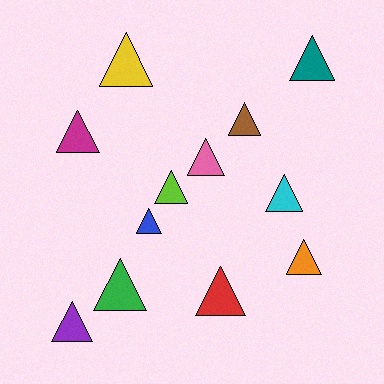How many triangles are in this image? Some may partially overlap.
There are 12 triangles.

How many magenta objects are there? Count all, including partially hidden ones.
There is 1 magenta object.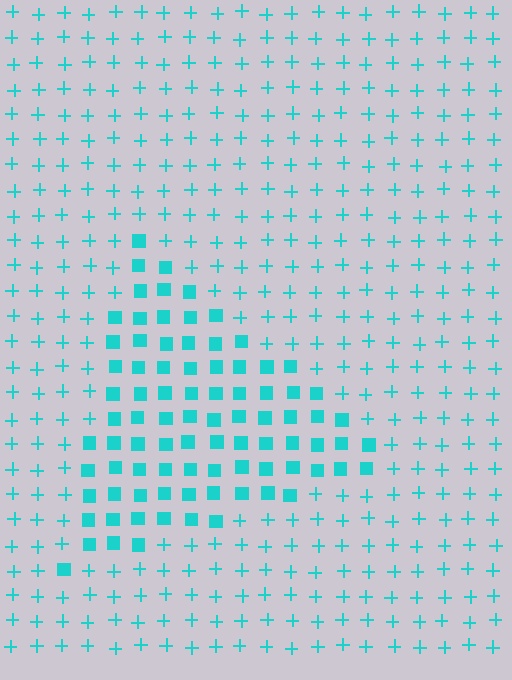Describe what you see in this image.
The image is filled with small cyan elements arranged in a uniform grid. A triangle-shaped region contains squares, while the surrounding area contains plus signs. The boundary is defined purely by the change in element shape.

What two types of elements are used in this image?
The image uses squares inside the triangle region and plus signs outside it.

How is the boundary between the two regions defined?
The boundary is defined by a change in element shape: squares inside vs. plus signs outside. All elements share the same color and spacing.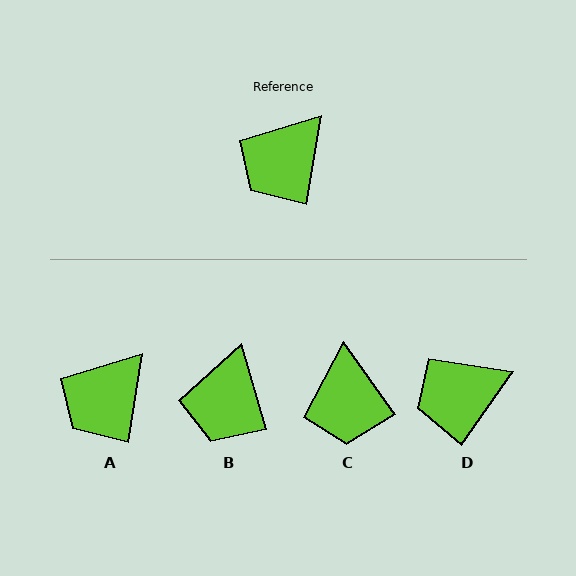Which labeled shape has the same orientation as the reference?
A.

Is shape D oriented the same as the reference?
No, it is off by about 26 degrees.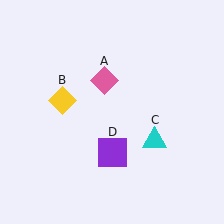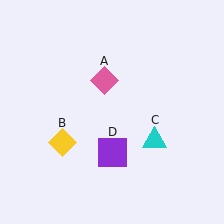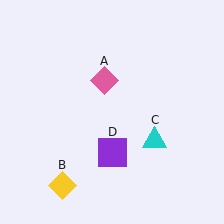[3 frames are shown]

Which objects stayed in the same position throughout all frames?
Pink diamond (object A) and cyan triangle (object C) and purple square (object D) remained stationary.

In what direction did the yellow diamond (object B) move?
The yellow diamond (object B) moved down.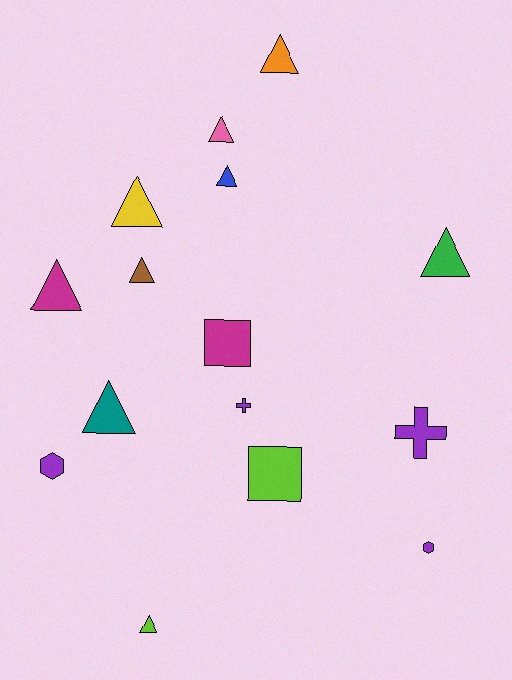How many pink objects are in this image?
There is 1 pink object.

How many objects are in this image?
There are 15 objects.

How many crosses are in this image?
There are 2 crosses.